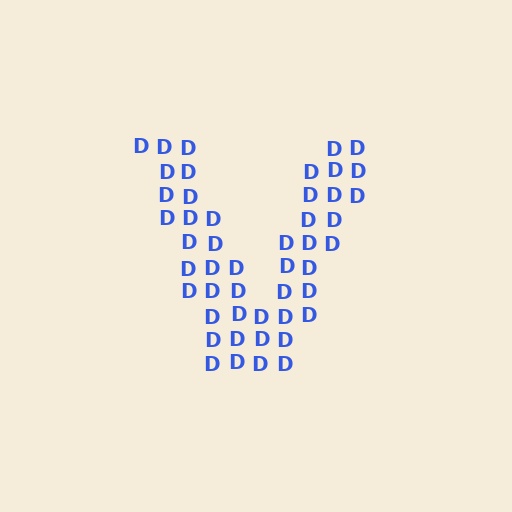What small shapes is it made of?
It is made of small letter D's.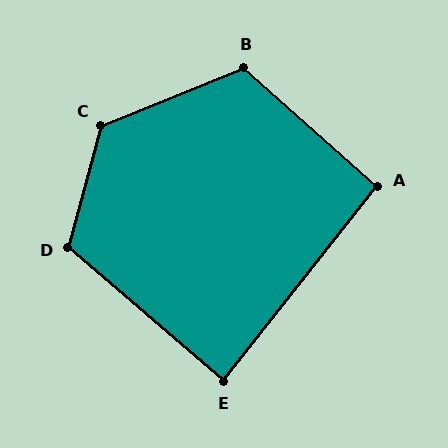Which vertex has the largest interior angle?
C, at approximately 127 degrees.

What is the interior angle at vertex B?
Approximately 116 degrees (obtuse).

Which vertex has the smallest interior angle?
E, at approximately 87 degrees.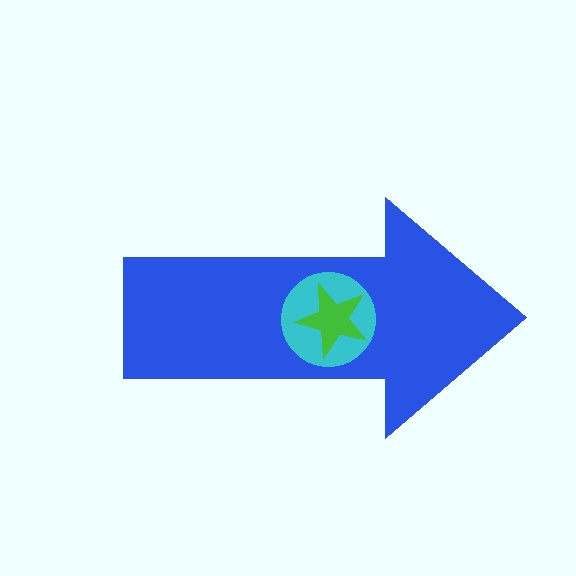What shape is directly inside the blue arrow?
The cyan circle.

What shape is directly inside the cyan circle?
The green star.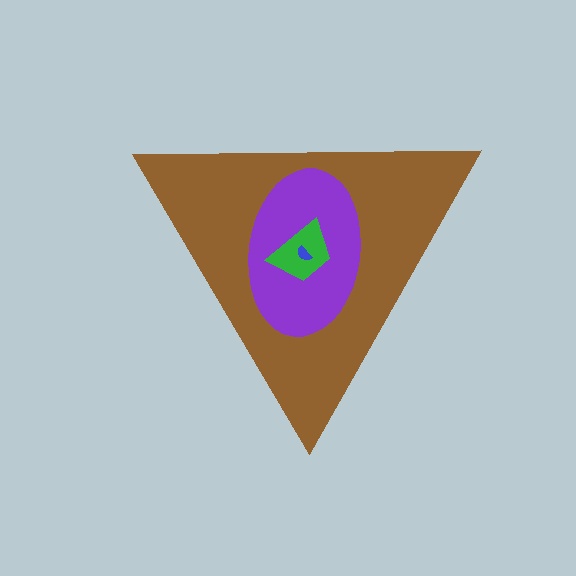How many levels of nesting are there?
4.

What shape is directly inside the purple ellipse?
The green trapezoid.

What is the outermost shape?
The brown triangle.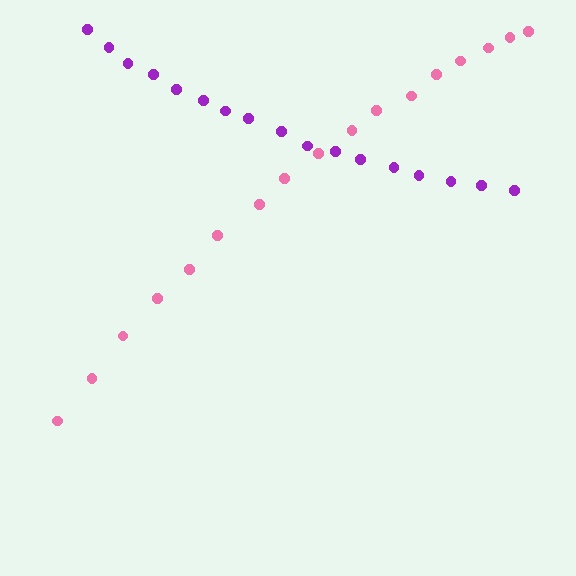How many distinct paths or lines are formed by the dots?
There are 2 distinct paths.